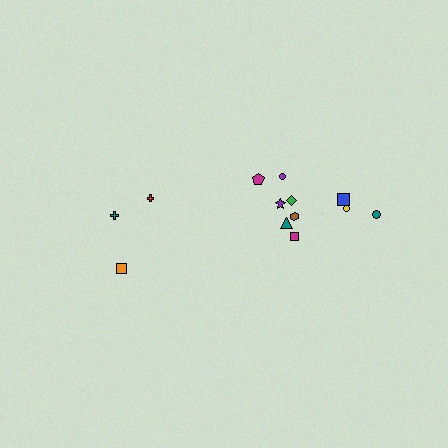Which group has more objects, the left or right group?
The right group.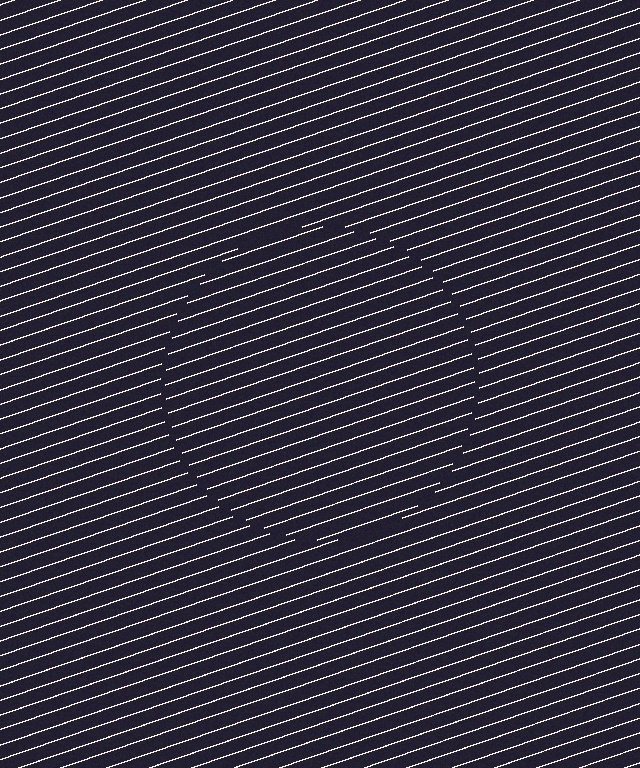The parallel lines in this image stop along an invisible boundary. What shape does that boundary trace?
An illusory circle. The interior of the shape contains the same grating, shifted by half a period — the contour is defined by the phase discontinuity where line-ends from the inner and outer gratings abut.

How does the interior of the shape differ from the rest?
The interior of the shape contains the same grating, shifted by half a period — the contour is defined by the phase discontinuity where line-ends from the inner and outer gratings abut.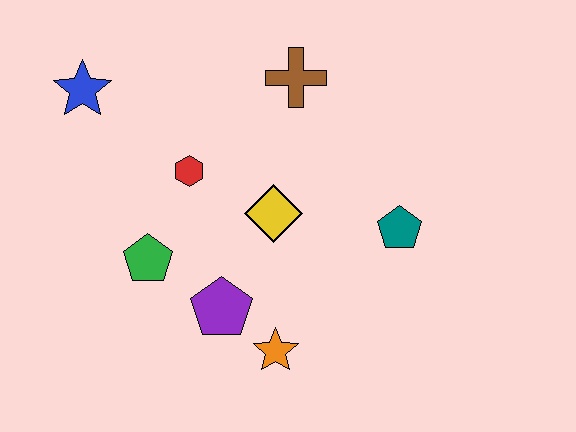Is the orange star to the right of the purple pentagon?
Yes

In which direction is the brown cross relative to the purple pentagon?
The brown cross is above the purple pentagon.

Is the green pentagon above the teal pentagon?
No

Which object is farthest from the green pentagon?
The teal pentagon is farthest from the green pentagon.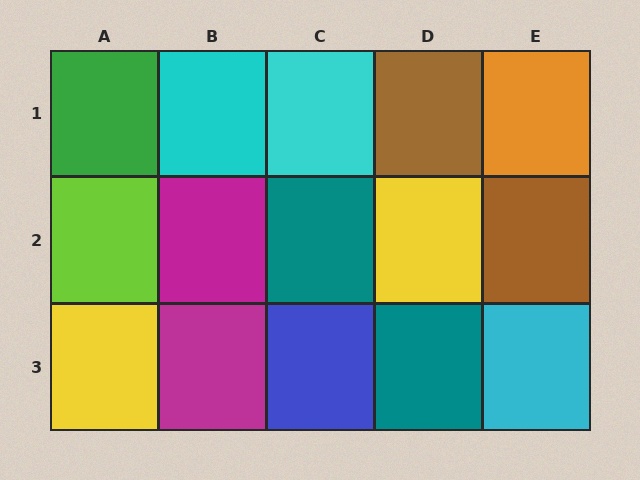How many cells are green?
1 cell is green.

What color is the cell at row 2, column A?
Lime.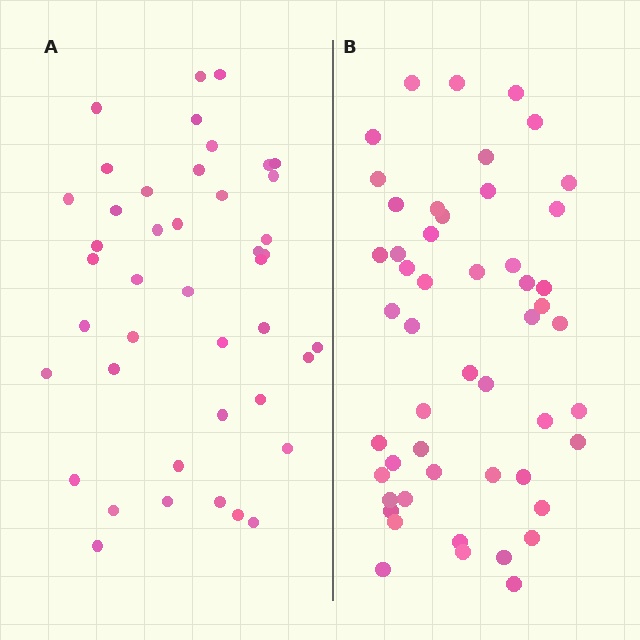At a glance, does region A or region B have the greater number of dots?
Region B (the right region) has more dots.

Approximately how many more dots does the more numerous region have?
Region B has roughly 8 or so more dots than region A.